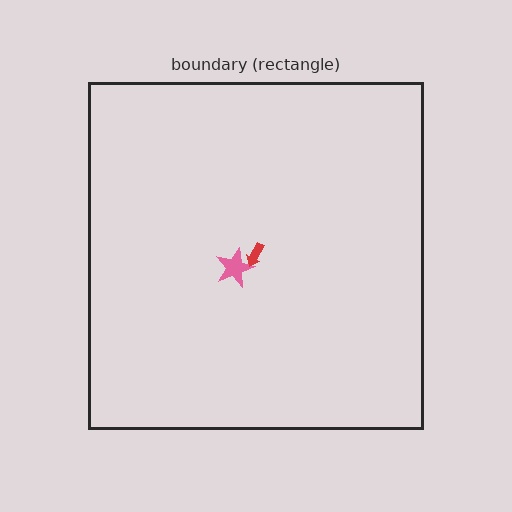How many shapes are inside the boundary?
2 inside, 0 outside.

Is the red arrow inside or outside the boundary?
Inside.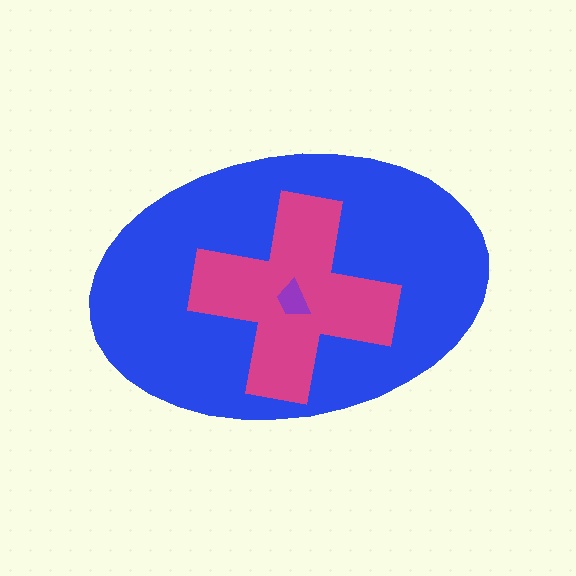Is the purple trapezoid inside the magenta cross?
Yes.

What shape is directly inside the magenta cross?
The purple trapezoid.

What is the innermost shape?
The purple trapezoid.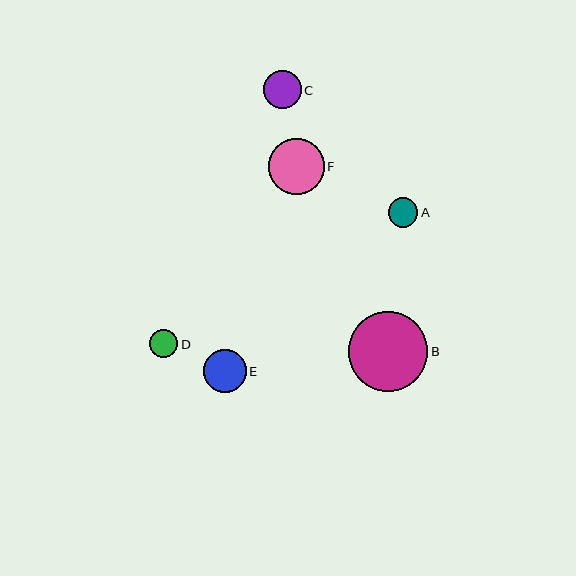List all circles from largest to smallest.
From largest to smallest: B, F, E, C, A, D.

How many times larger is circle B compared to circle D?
Circle B is approximately 2.8 times the size of circle D.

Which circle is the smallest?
Circle D is the smallest with a size of approximately 28 pixels.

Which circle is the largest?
Circle B is the largest with a size of approximately 79 pixels.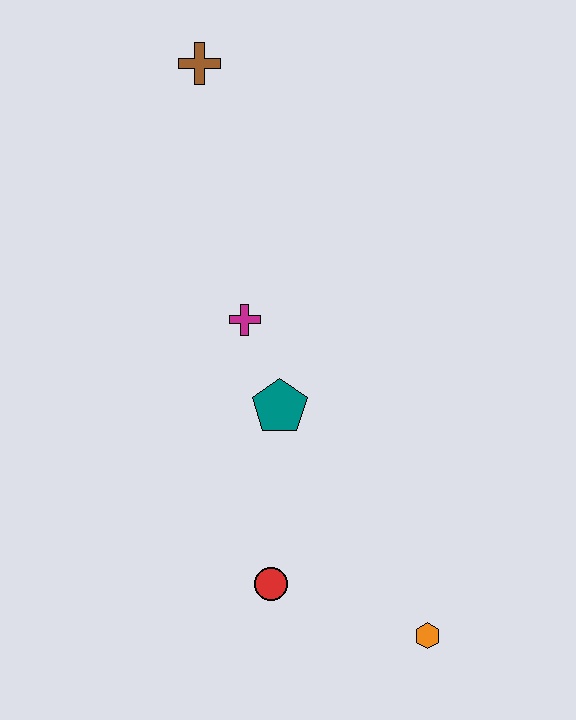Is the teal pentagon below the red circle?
No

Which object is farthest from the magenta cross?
The orange hexagon is farthest from the magenta cross.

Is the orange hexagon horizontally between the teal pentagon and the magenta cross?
No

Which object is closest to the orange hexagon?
The red circle is closest to the orange hexagon.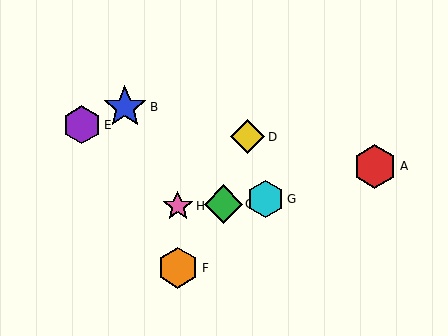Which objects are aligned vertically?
Objects F, H are aligned vertically.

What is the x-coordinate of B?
Object B is at x≈125.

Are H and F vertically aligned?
Yes, both are at x≈178.